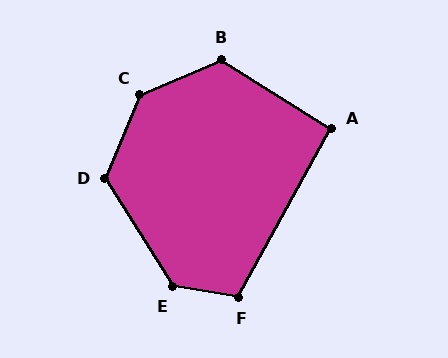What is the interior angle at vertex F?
Approximately 110 degrees (obtuse).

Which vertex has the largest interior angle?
C, at approximately 136 degrees.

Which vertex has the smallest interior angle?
A, at approximately 93 degrees.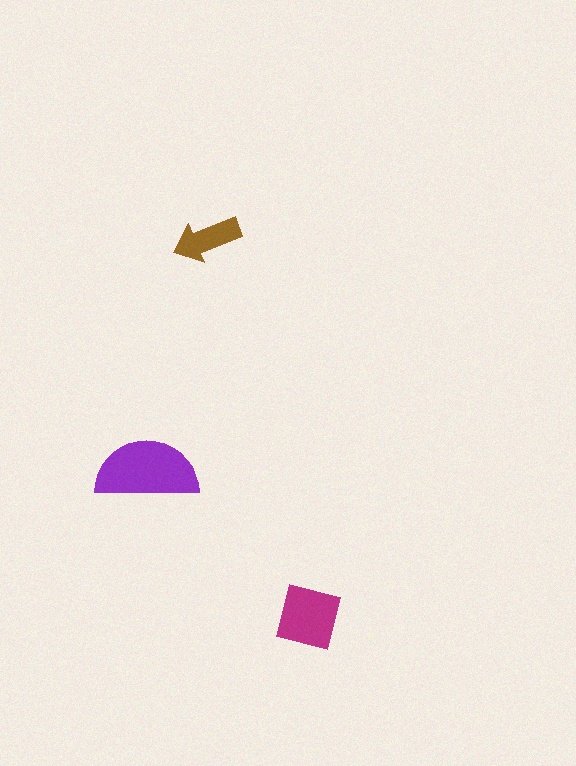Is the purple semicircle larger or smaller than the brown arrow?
Larger.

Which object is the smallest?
The brown arrow.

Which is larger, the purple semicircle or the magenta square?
The purple semicircle.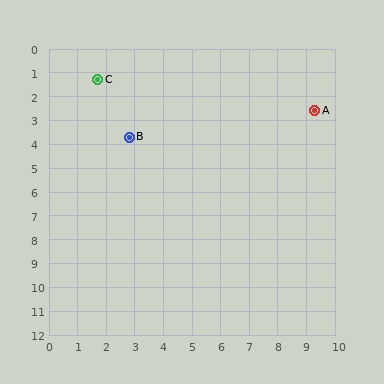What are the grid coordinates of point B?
Point B is at approximately (2.8, 3.7).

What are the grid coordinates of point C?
Point C is at approximately (1.7, 1.3).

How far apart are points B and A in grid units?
Points B and A are about 6.6 grid units apart.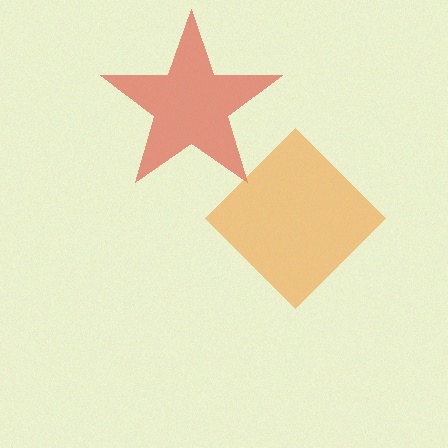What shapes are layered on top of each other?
The layered shapes are: a red star, an orange diamond.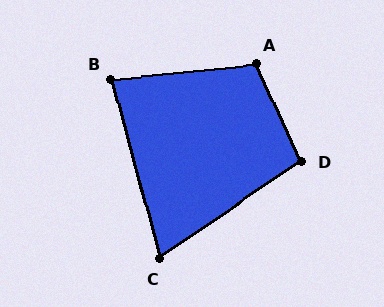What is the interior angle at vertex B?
Approximately 81 degrees (acute).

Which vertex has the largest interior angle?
A, at approximately 109 degrees.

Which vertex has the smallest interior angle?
C, at approximately 71 degrees.